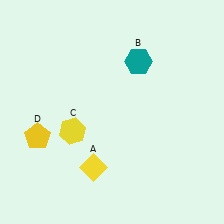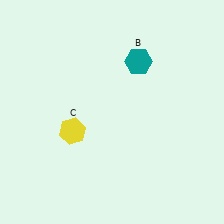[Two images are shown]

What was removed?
The yellow diamond (A), the yellow pentagon (D) were removed in Image 2.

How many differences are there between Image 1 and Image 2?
There are 2 differences between the two images.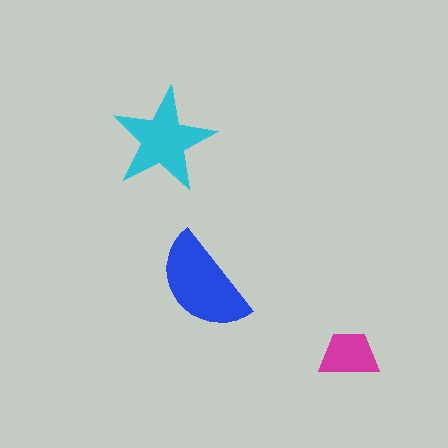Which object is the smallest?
The magenta trapezoid.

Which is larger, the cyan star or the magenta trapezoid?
The cyan star.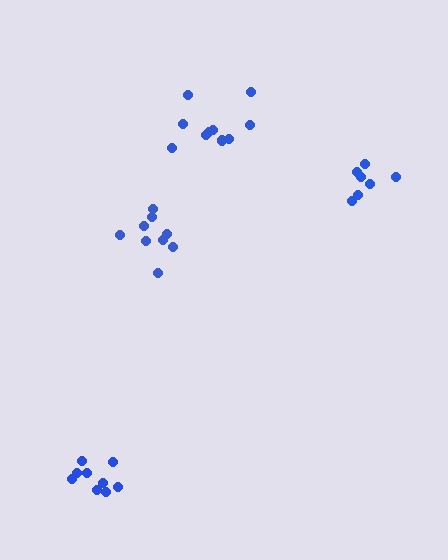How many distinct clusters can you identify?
There are 4 distinct clusters.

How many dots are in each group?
Group 1: 11 dots, Group 2: 7 dots, Group 3: 9 dots, Group 4: 9 dots (36 total).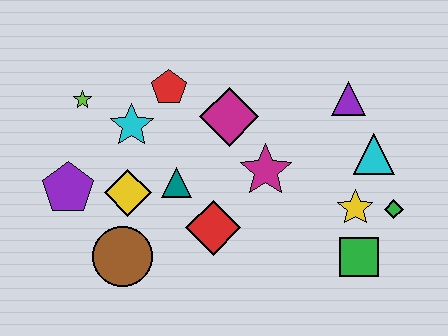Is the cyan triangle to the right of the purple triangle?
Yes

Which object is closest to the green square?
The yellow star is closest to the green square.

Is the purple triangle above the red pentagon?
No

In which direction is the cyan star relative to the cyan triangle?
The cyan star is to the left of the cyan triangle.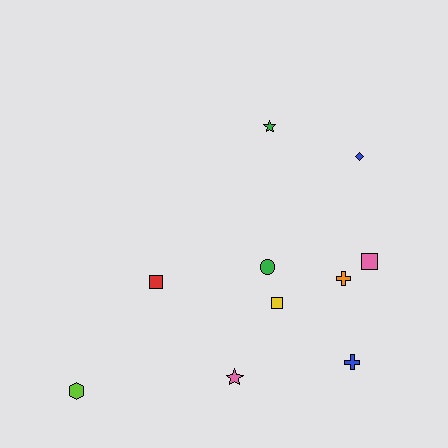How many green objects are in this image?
There are 2 green objects.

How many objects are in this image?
There are 10 objects.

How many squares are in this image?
There are 3 squares.